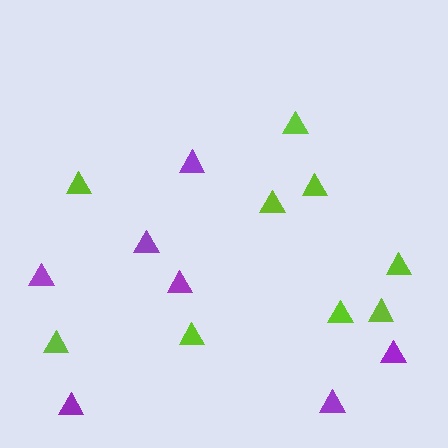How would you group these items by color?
There are 2 groups: one group of purple triangles (7) and one group of lime triangles (9).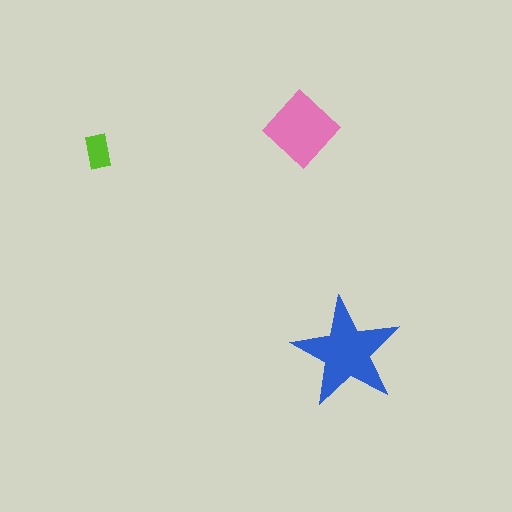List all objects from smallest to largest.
The lime rectangle, the pink diamond, the blue star.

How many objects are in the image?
There are 3 objects in the image.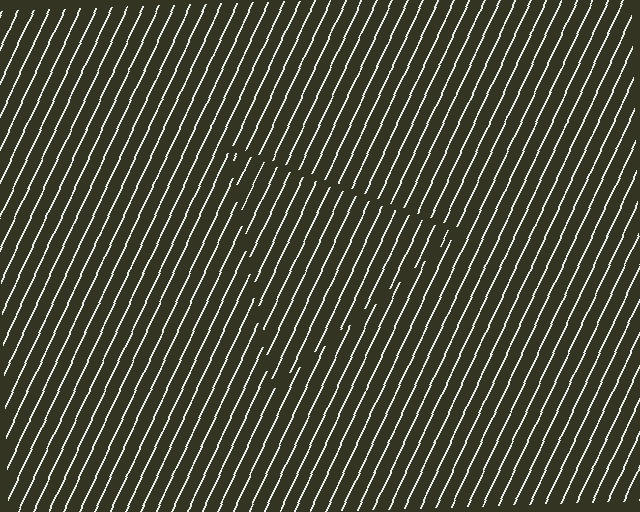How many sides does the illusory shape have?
3 sides — the line-ends trace a triangle.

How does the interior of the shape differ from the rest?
The interior of the shape contains the same grating, shifted by half a period — the contour is defined by the phase discontinuity where line-ends from the inner and outer gratings abut.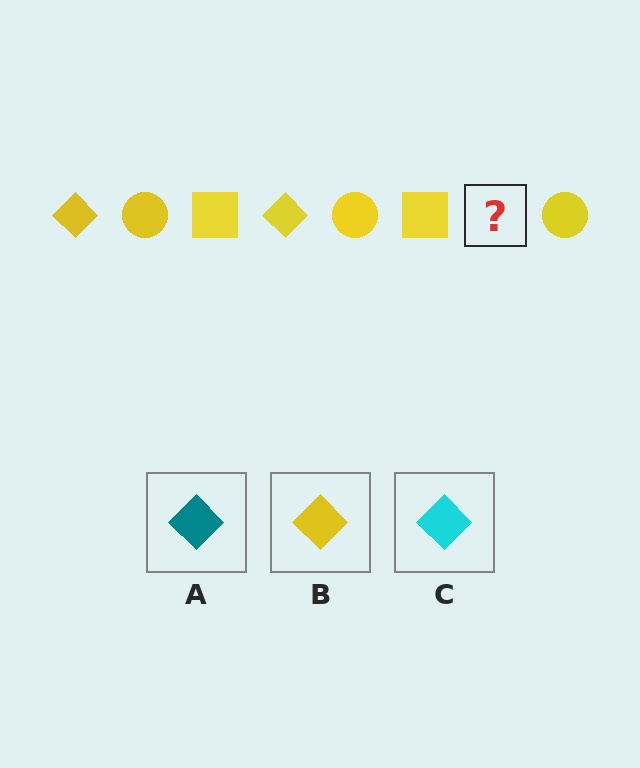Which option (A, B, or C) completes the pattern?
B.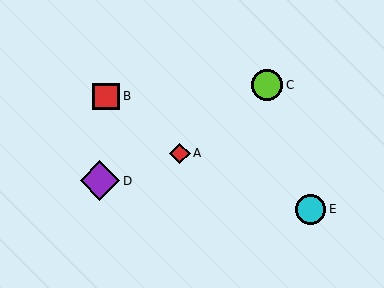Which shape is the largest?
The purple diamond (labeled D) is the largest.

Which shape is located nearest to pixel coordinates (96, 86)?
The red square (labeled B) at (106, 96) is nearest to that location.